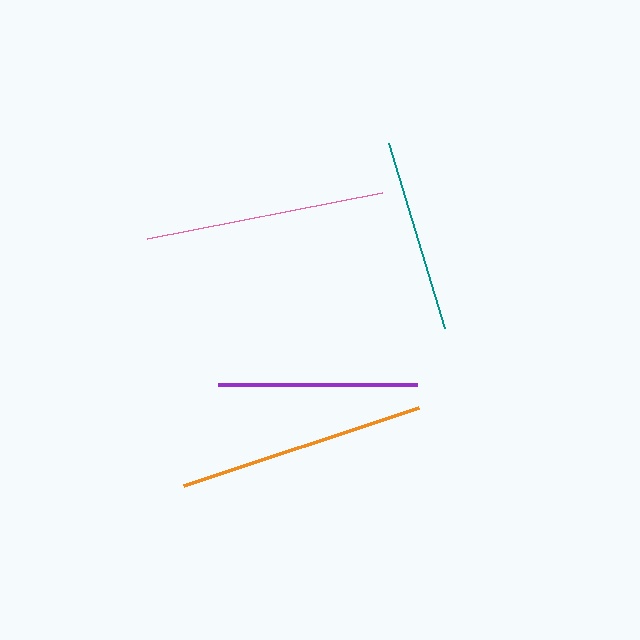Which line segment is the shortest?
The teal line is the shortest at approximately 194 pixels.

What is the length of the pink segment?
The pink segment is approximately 240 pixels long.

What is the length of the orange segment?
The orange segment is approximately 247 pixels long.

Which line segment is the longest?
The orange line is the longest at approximately 247 pixels.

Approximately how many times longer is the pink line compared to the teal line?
The pink line is approximately 1.2 times the length of the teal line.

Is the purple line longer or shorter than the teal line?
The purple line is longer than the teal line.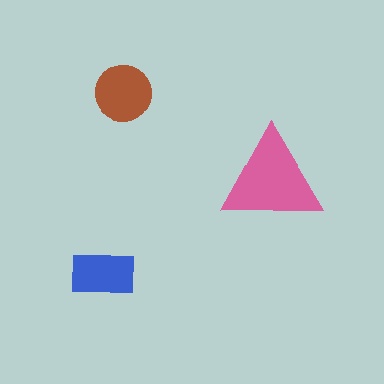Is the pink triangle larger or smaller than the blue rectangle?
Larger.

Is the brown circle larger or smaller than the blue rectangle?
Larger.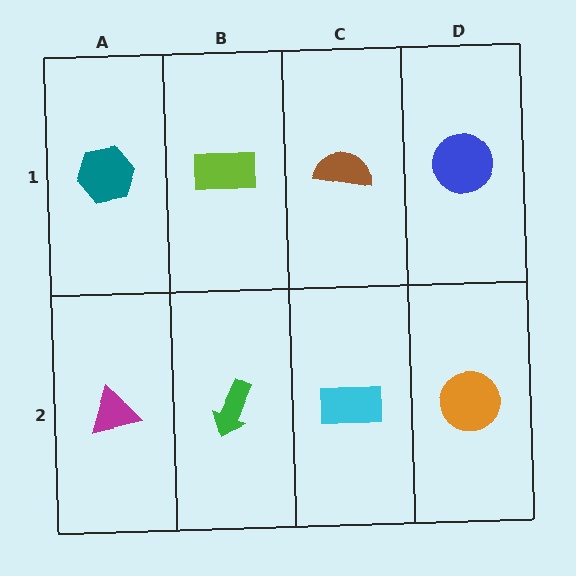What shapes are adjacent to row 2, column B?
A lime rectangle (row 1, column B), a magenta triangle (row 2, column A), a cyan rectangle (row 2, column C).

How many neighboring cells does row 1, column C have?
3.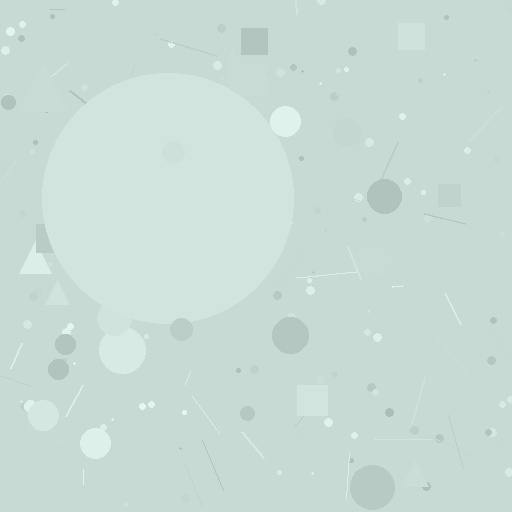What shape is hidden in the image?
A circle is hidden in the image.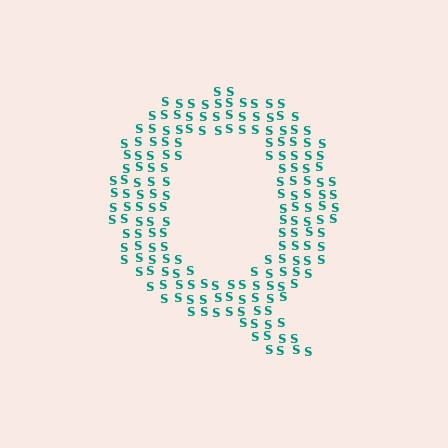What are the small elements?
The small elements are letter S's.